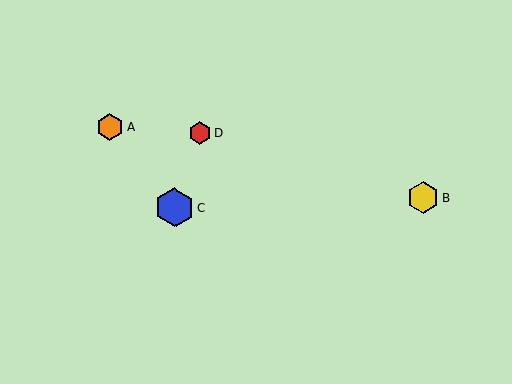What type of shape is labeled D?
Shape D is a red hexagon.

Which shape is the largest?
The blue hexagon (labeled C) is the largest.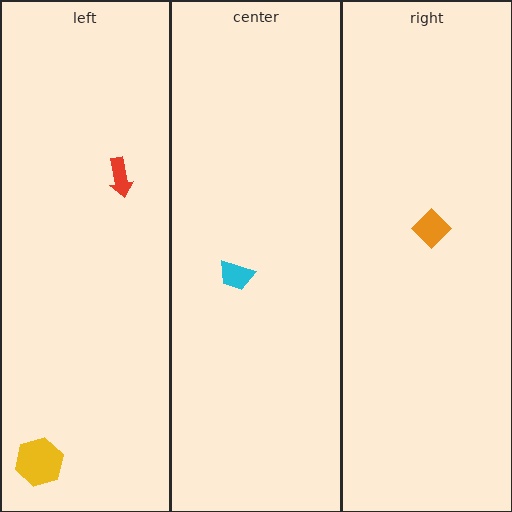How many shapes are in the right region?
1.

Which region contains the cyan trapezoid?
The center region.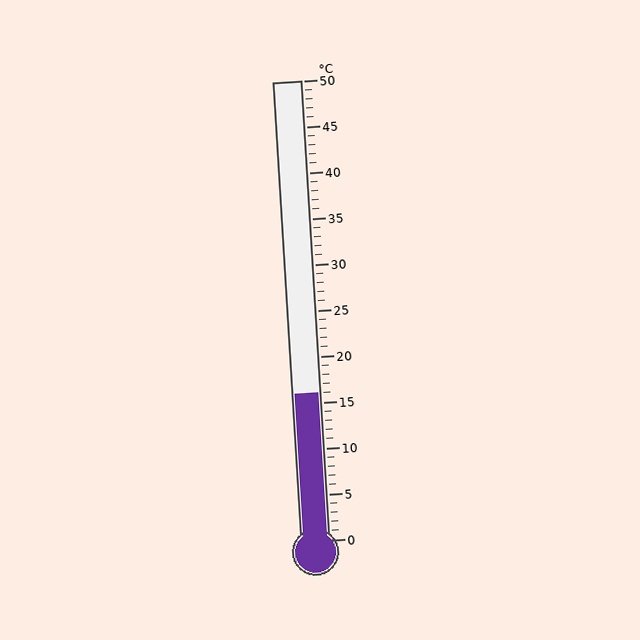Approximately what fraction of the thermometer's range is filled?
The thermometer is filled to approximately 30% of its range.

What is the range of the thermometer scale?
The thermometer scale ranges from 0°C to 50°C.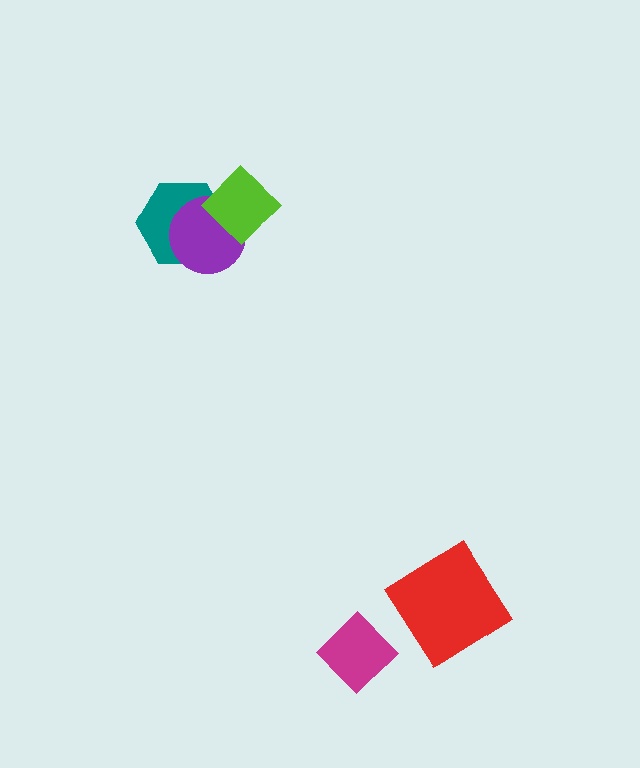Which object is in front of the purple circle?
The lime diamond is in front of the purple circle.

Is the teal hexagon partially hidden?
Yes, it is partially covered by another shape.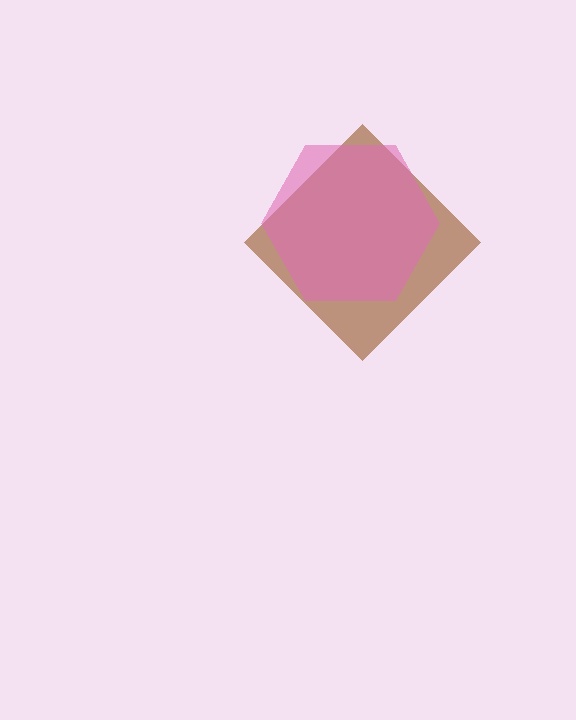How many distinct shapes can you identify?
There are 2 distinct shapes: a brown diamond, a pink hexagon.